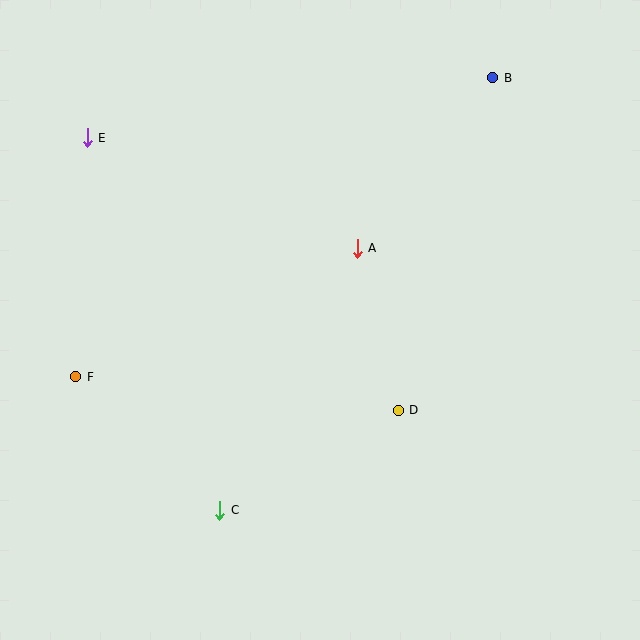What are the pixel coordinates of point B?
Point B is at (493, 78).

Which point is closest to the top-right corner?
Point B is closest to the top-right corner.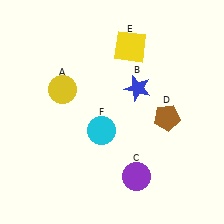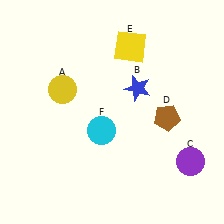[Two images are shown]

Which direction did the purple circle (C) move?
The purple circle (C) moved right.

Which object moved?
The purple circle (C) moved right.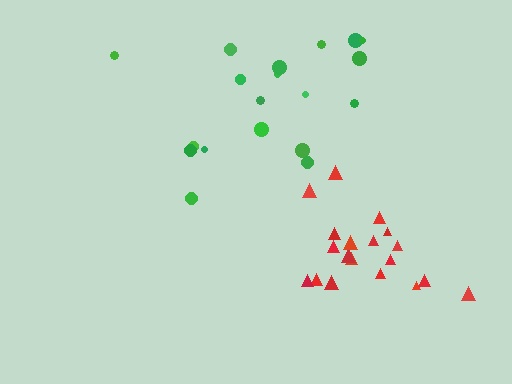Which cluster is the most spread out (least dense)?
Green.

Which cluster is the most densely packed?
Red.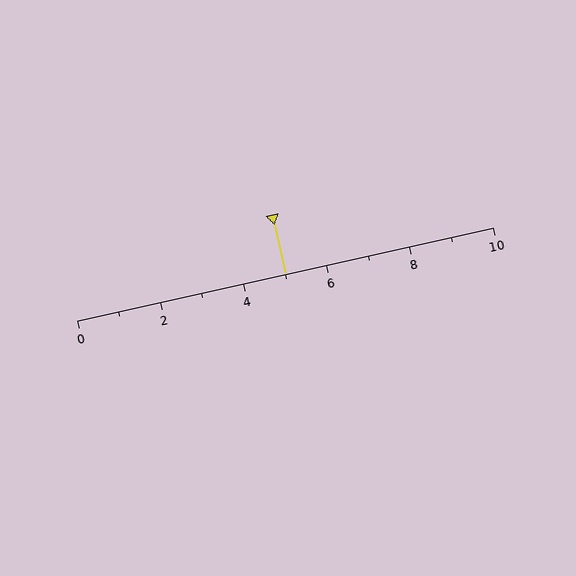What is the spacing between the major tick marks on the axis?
The major ticks are spaced 2 apart.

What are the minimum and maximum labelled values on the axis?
The axis runs from 0 to 10.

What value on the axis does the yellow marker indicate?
The marker indicates approximately 5.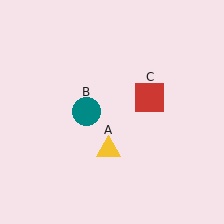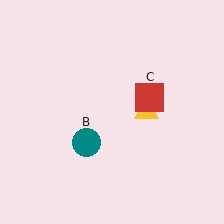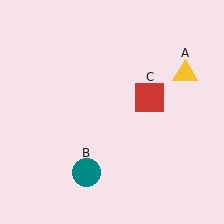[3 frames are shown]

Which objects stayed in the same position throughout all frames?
Red square (object C) remained stationary.